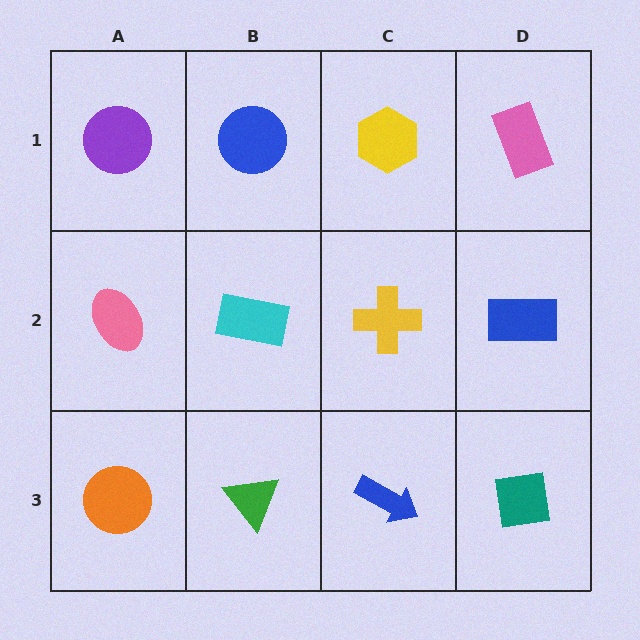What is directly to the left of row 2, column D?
A yellow cross.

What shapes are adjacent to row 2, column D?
A pink rectangle (row 1, column D), a teal square (row 3, column D), a yellow cross (row 2, column C).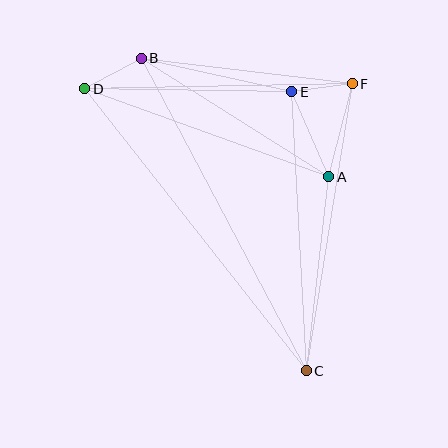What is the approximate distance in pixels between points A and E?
The distance between A and E is approximately 93 pixels.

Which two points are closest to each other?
Points E and F are closest to each other.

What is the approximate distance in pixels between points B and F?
The distance between B and F is approximately 213 pixels.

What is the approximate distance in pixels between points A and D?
The distance between A and D is approximately 260 pixels.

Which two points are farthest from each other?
Points C and D are farthest from each other.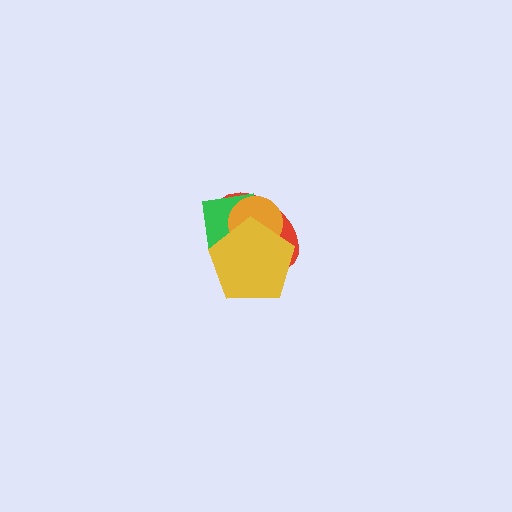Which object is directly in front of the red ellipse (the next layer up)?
The green square is directly in front of the red ellipse.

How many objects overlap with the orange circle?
3 objects overlap with the orange circle.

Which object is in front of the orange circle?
The yellow pentagon is in front of the orange circle.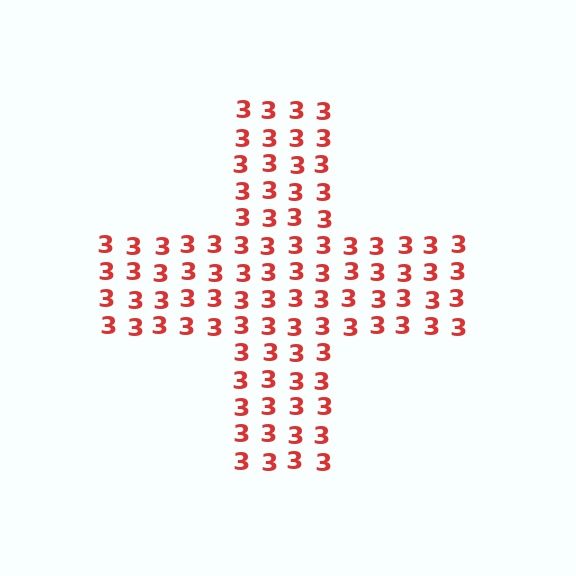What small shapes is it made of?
It is made of small digit 3's.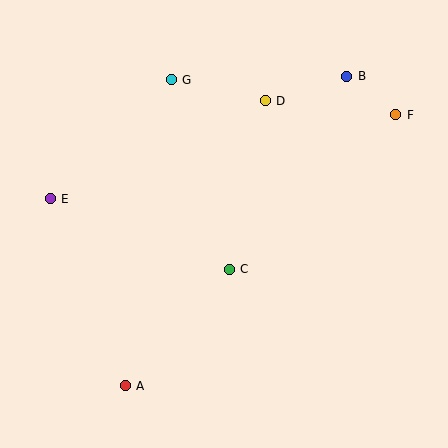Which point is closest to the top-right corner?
Point F is closest to the top-right corner.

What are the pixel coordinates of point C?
Point C is at (229, 269).